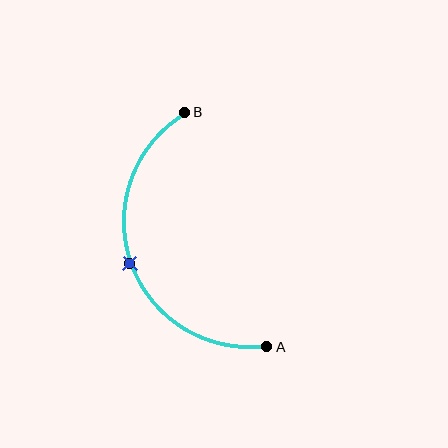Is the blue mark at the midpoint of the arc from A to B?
Yes. The blue mark lies on the arc at equal arc-length from both A and B — it is the arc midpoint.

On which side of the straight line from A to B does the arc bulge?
The arc bulges to the left of the straight line connecting A and B.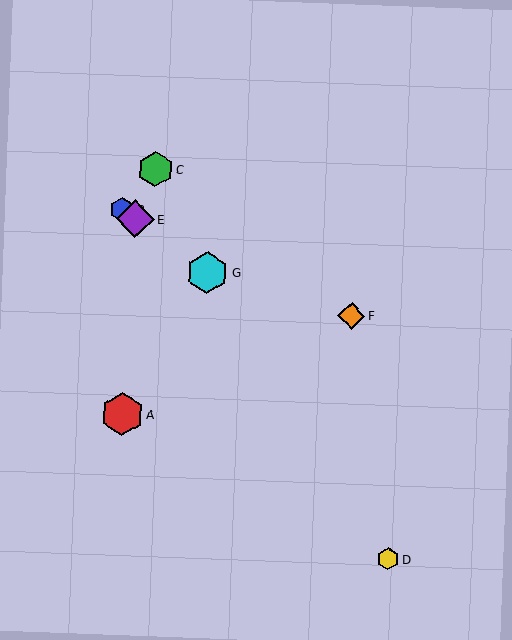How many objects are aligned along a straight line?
3 objects (B, E, G) are aligned along a straight line.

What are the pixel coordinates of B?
Object B is at (122, 209).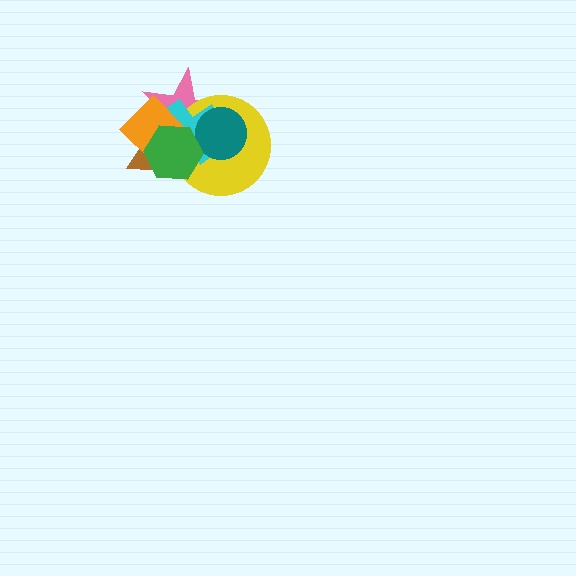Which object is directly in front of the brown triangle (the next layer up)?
The pink star is directly in front of the brown triangle.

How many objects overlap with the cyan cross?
6 objects overlap with the cyan cross.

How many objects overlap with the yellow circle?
6 objects overlap with the yellow circle.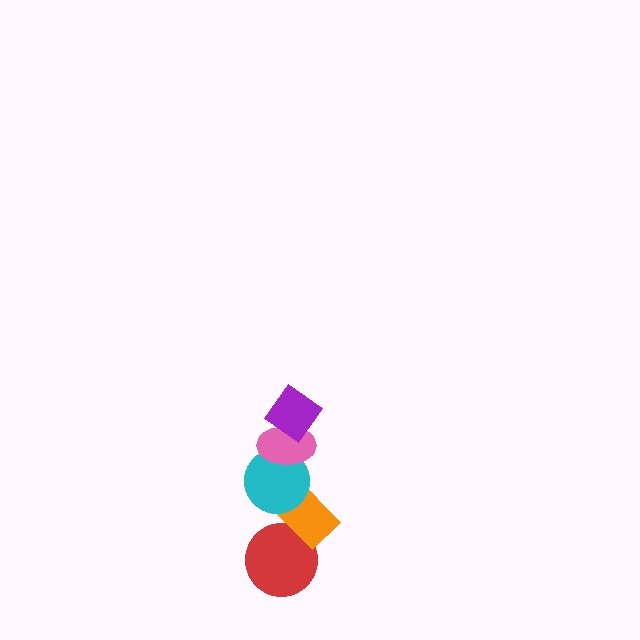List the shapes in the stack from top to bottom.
From top to bottom: the purple diamond, the pink ellipse, the cyan circle, the orange rectangle, the red circle.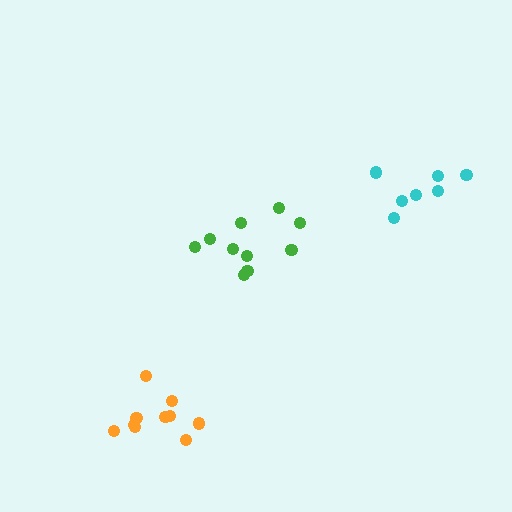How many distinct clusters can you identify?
There are 3 distinct clusters.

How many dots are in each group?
Group 1: 7 dots, Group 2: 10 dots, Group 3: 10 dots (27 total).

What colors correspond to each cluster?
The clusters are colored: cyan, green, orange.